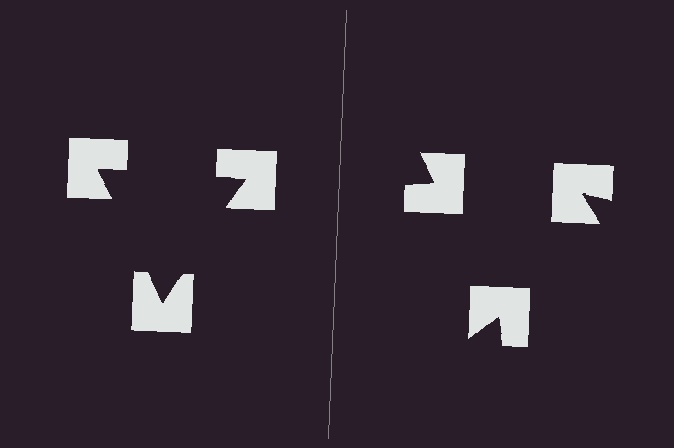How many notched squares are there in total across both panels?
6 — 3 on each side.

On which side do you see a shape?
An illusory triangle appears on the left side. On the right side the wedge cuts are rotated, so no coherent shape forms.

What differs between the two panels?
The notched squares are positioned identically on both sides; only the wedge orientations differ. On the left they align to a triangle; on the right they are misaligned.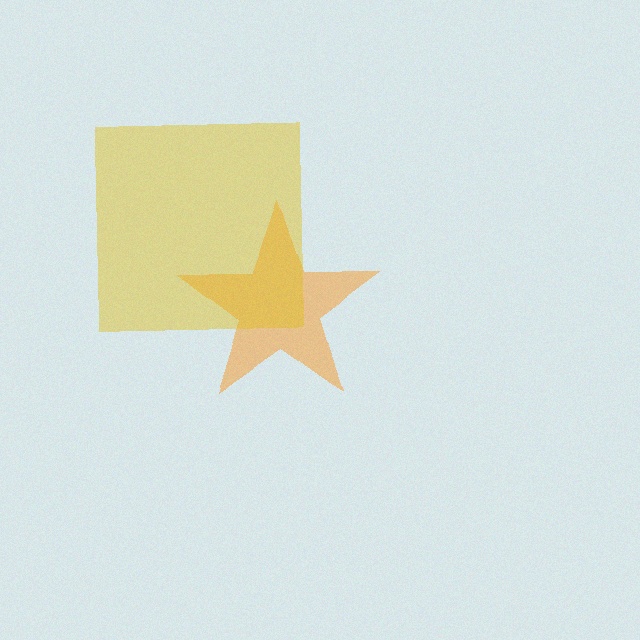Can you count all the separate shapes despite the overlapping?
Yes, there are 2 separate shapes.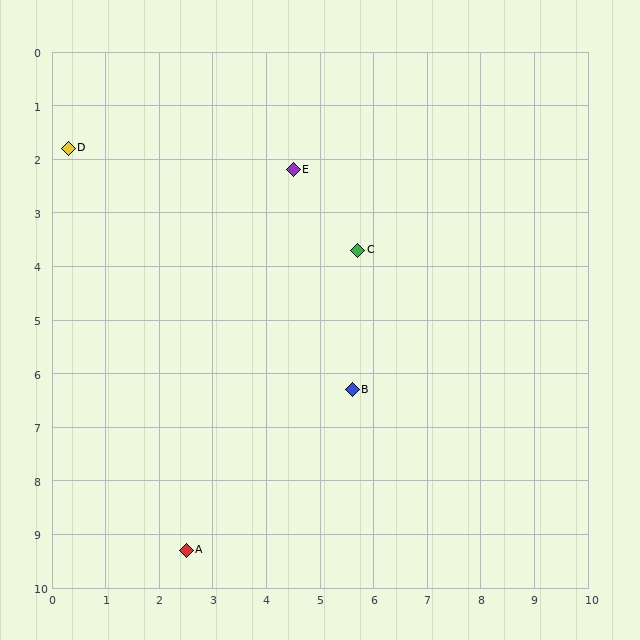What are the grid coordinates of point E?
Point E is at approximately (4.5, 2.2).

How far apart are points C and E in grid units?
Points C and E are about 1.9 grid units apart.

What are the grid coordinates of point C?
Point C is at approximately (5.7, 3.7).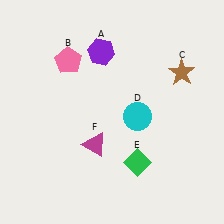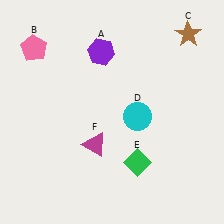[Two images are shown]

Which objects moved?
The objects that moved are: the pink pentagon (B), the brown star (C).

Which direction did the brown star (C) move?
The brown star (C) moved up.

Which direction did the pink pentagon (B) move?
The pink pentagon (B) moved left.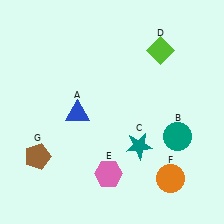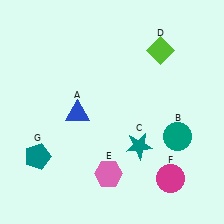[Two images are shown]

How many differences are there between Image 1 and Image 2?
There are 2 differences between the two images.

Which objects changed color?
F changed from orange to magenta. G changed from brown to teal.